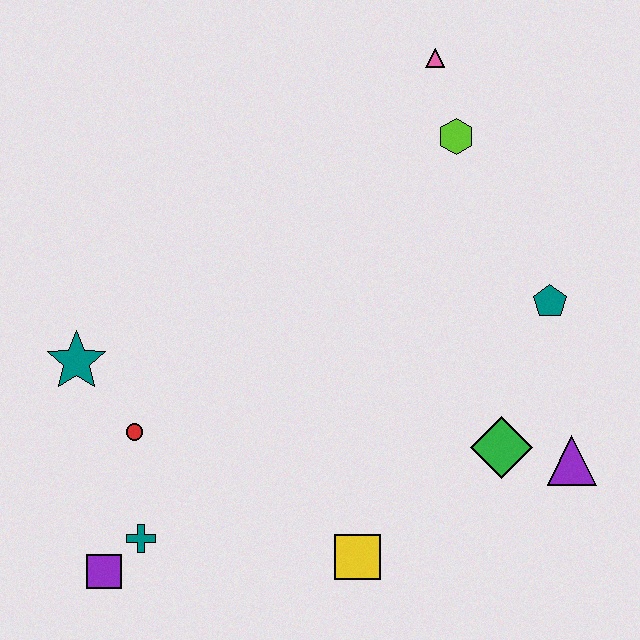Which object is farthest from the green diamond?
The teal star is farthest from the green diamond.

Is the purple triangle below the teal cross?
No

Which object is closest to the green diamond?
The purple triangle is closest to the green diamond.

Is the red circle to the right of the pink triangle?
No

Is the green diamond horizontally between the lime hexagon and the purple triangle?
Yes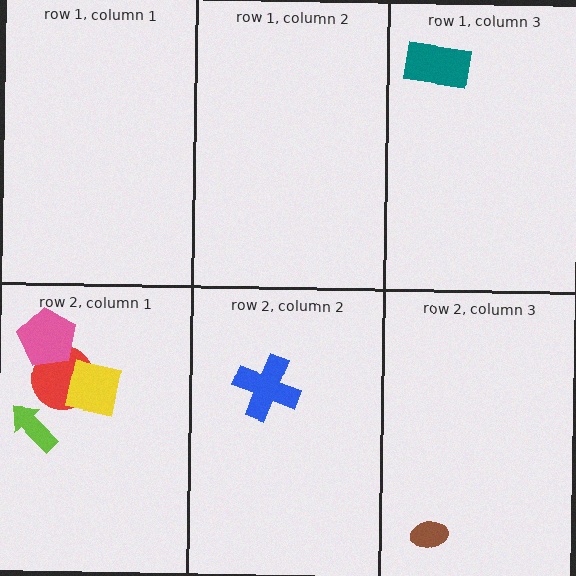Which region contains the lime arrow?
The row 2, column 1 region.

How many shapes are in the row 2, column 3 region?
1.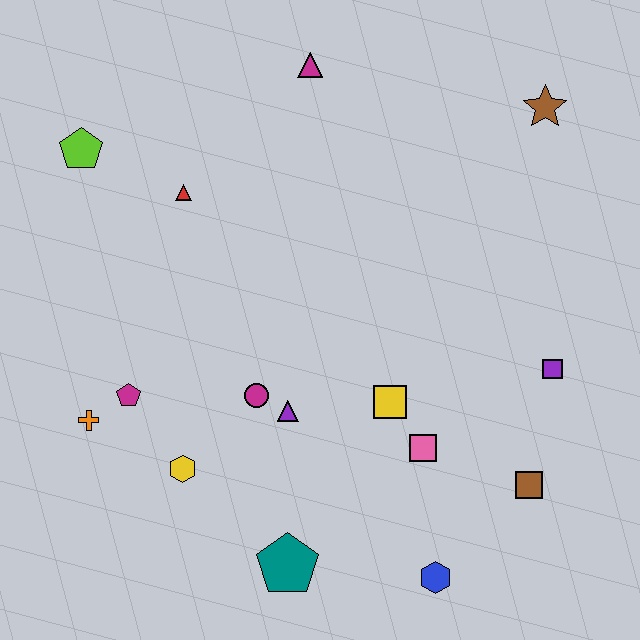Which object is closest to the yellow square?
The pink square is closest to the yellow square.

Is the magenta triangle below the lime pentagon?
No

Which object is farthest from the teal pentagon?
The brown star is farthest from the teal pentagon.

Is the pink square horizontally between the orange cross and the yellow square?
No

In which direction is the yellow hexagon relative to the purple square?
The yellow hexagon is to the left of the purple square.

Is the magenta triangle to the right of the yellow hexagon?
Yes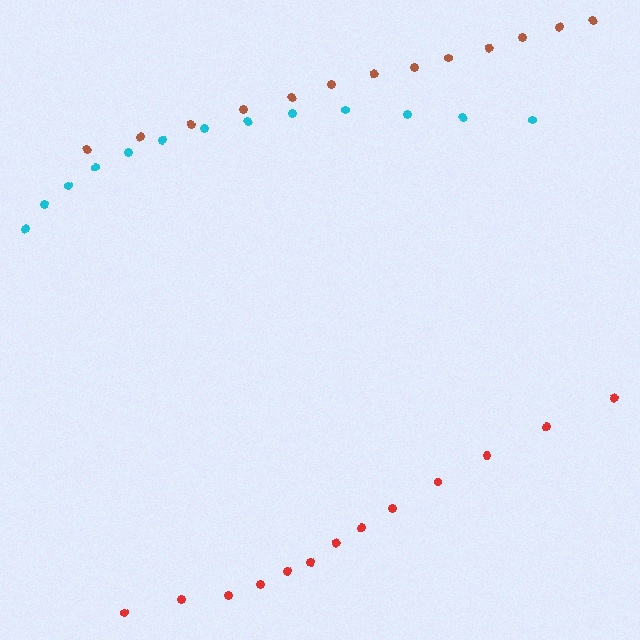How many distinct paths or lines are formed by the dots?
There are 3 distinct paths.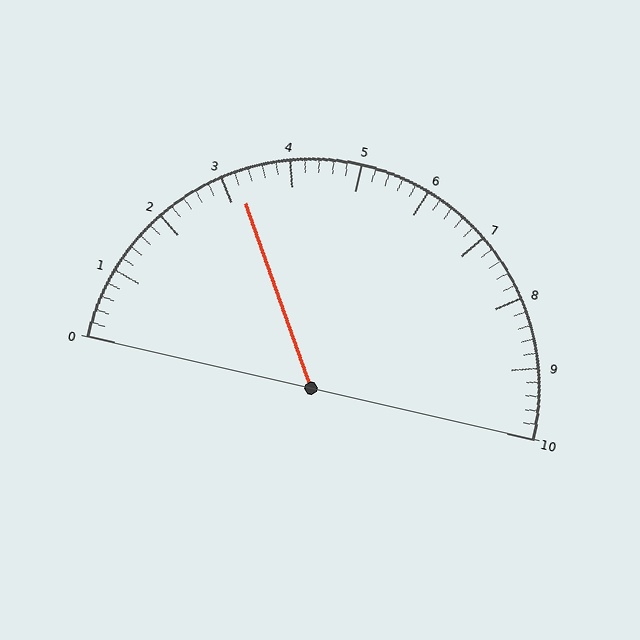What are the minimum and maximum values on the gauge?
The gauge ranges from 0 to 10.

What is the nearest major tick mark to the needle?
The nearest major tick mark is 3.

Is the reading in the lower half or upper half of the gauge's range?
The reading is in the lower half of the range (0 to 10).